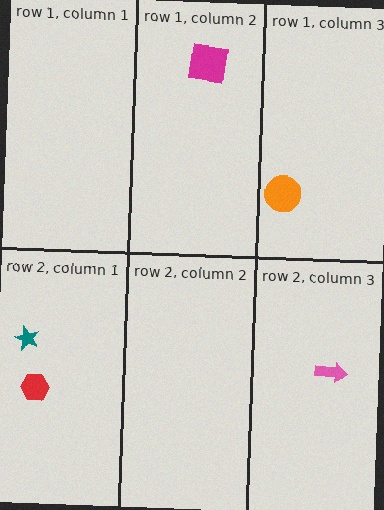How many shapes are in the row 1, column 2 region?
1.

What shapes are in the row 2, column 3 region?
The pink arrow.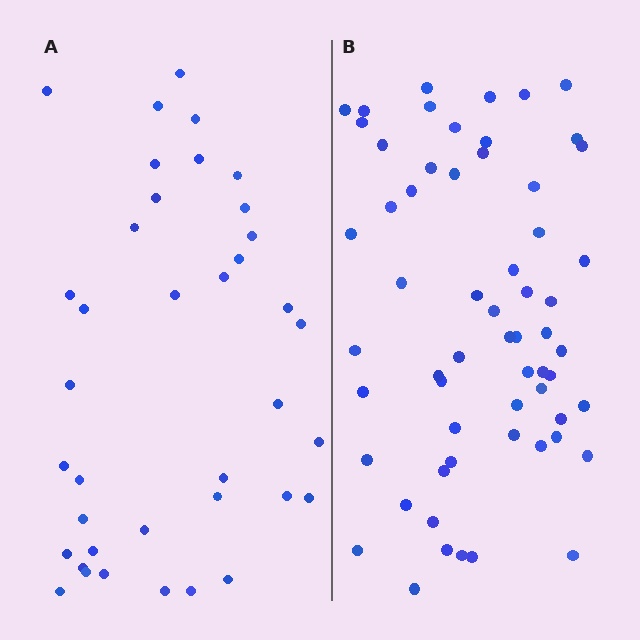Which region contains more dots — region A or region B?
Region B (the right region) has more dots.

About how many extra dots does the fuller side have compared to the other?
Region B has approximately 20 more dots than region A.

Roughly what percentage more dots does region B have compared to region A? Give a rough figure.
About 60% more.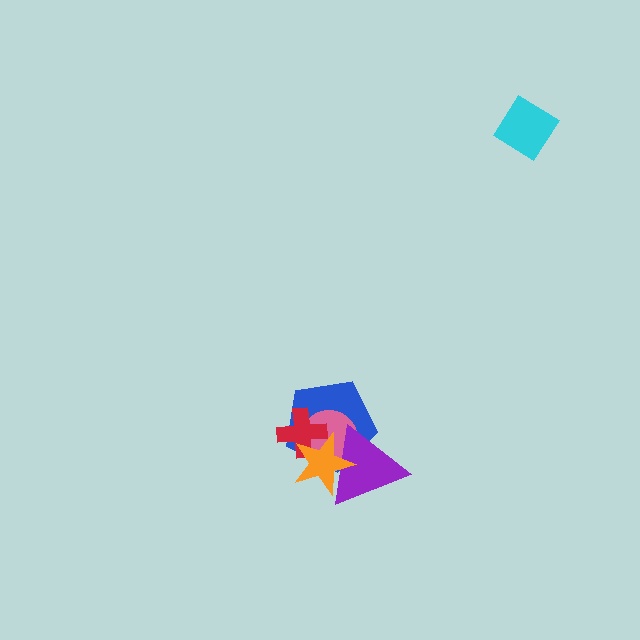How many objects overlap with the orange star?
4 objects overlap with the orange star.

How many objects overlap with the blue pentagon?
4 objects overlap with the blue pentagon.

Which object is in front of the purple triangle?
The orange star is in front of the purple triangle.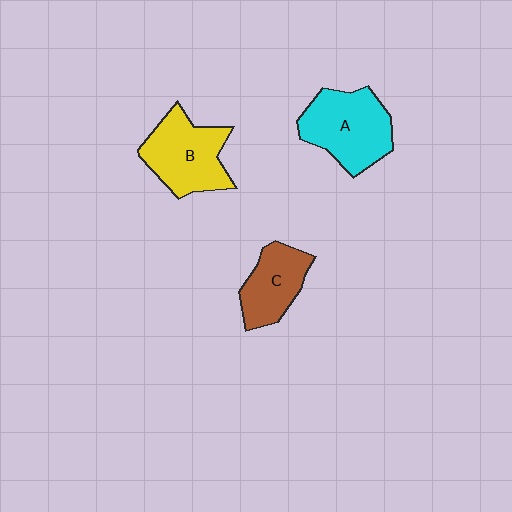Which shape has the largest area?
Shape A (cyan).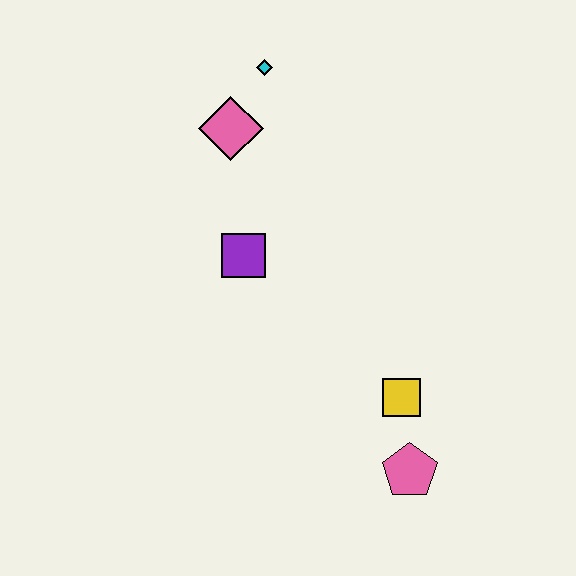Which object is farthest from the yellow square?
The cyan diamond is farthest from the yellow square.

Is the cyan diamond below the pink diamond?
No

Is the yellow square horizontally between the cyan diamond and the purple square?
No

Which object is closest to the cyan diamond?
The pink diamond is closest to the cyan diamond.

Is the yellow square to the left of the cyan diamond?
No